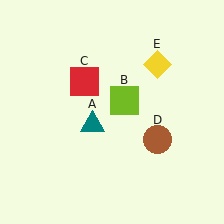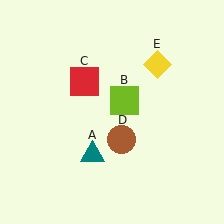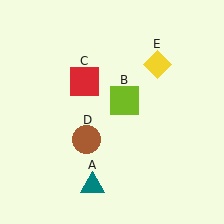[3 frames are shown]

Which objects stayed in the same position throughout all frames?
Lime square (object B) and red square (object C) and yellow diamond (object E) remained stationary.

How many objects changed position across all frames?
2 objects changed position: teal triangle (object A), brown circle (object D).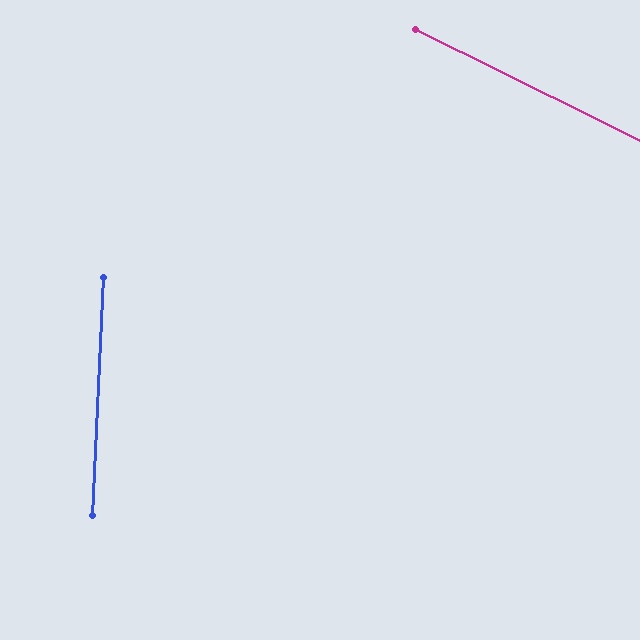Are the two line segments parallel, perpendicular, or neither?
Neither parallel nor perpendicular — they differ by about 66°.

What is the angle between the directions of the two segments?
Approximately 66 degrees.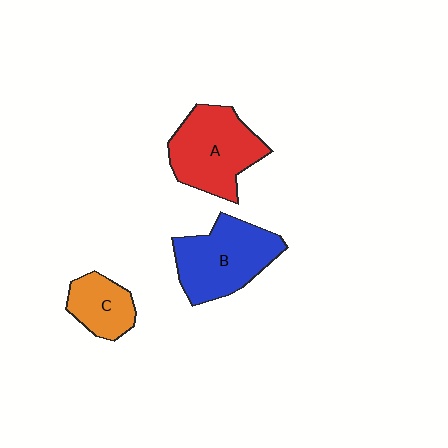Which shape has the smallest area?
Shape C (orange).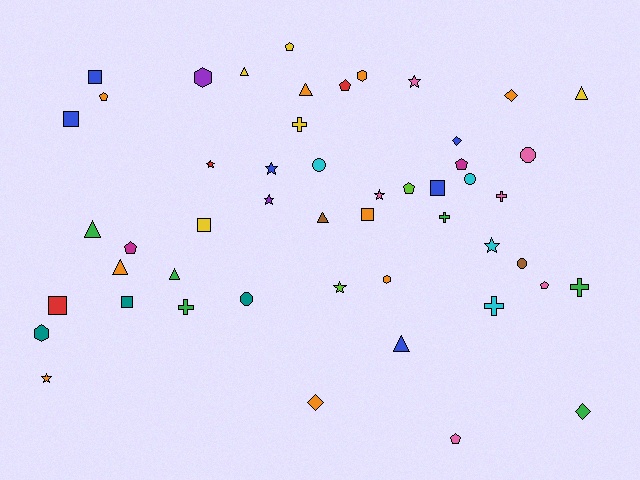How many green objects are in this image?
There are 6 green objects.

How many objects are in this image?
There are 50 objects.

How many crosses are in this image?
There are 6 crosses.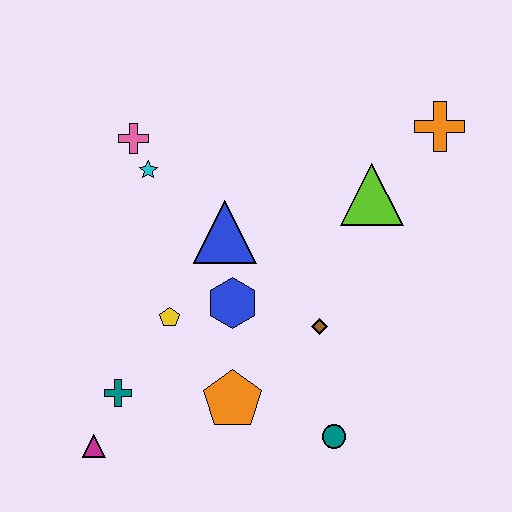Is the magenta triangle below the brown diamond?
Yes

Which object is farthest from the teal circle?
The pink cross is farthest from the teal circle.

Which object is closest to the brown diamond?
The blue hexagon is closest to the brown diamond.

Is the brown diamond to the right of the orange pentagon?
Yes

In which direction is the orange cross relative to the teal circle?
The orange cross is above the teal circle.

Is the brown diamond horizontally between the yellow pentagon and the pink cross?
No